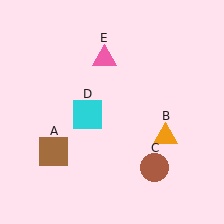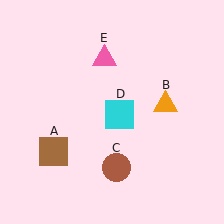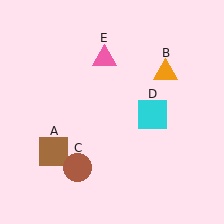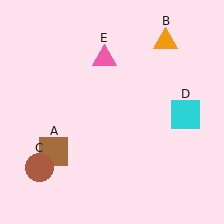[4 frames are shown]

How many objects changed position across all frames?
3 objects changed position: orange triangle (object B), brown circle (object C), cyan square (object D).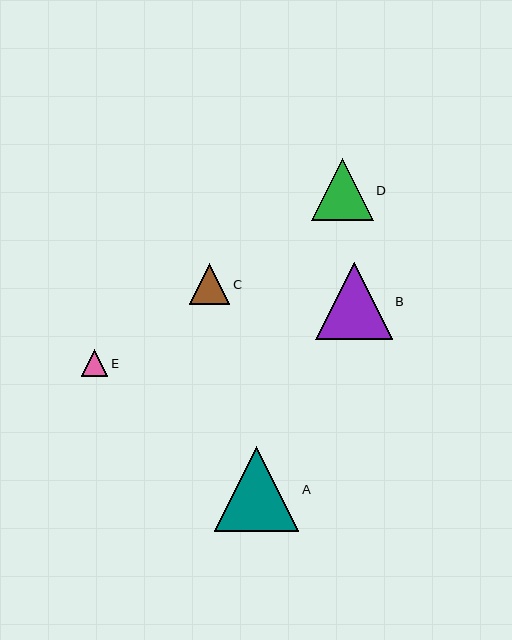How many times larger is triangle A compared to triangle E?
Triangle A is approximately 3.2 times the size of triangle E.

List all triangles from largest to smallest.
From largest to smallest: A, B, D, C, E.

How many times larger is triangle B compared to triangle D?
Triangle B is approximately 1.2 times the size of triangle D.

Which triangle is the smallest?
Triangle E is the smallest with a size of approximately 26 pixels.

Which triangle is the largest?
Triangle A is the largest with a size of approximately 85 pixels.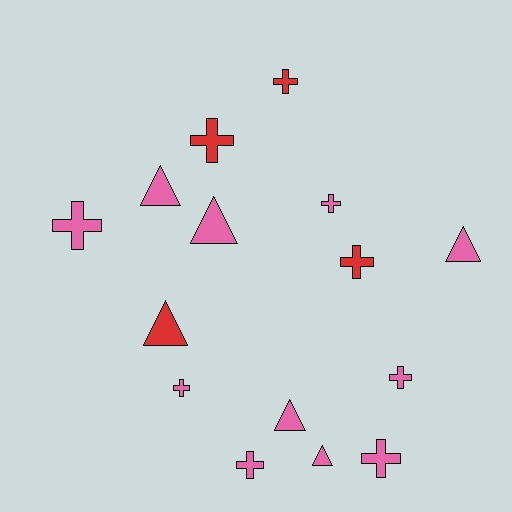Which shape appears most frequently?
Cross, with 9 objects.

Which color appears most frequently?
Pink, with 11 objects.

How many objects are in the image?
There are 15 objects.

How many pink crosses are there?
There are 6 pink crosses.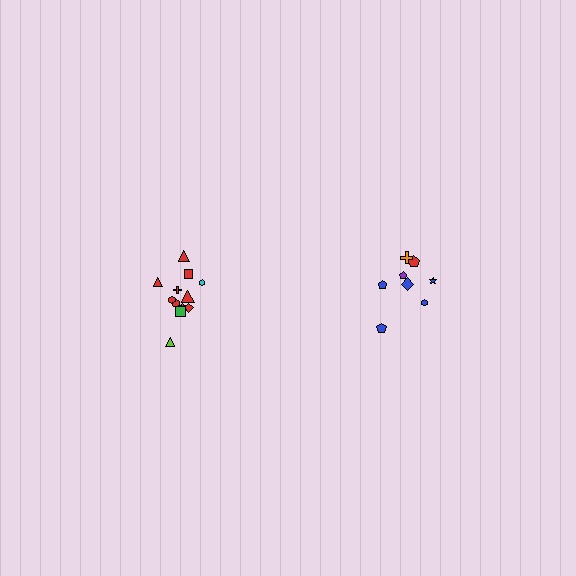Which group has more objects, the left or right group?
The left group.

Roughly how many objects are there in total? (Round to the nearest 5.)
Roughly 20 objects in total.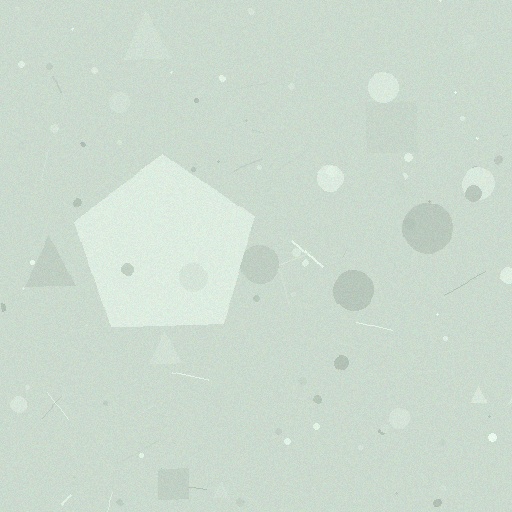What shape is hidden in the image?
A pentagon is hidden in the image.